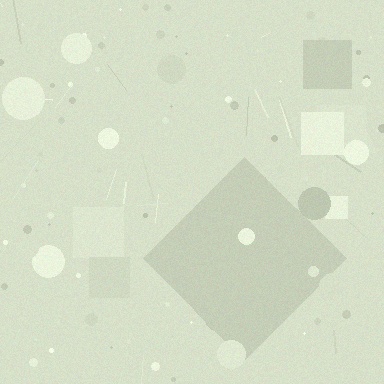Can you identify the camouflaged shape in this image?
The camouflaged shape is a diamond.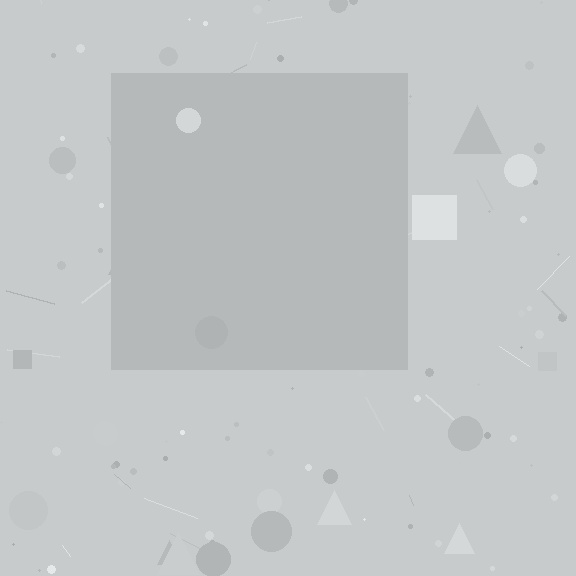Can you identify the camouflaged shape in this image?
The camouflaged shape is a square.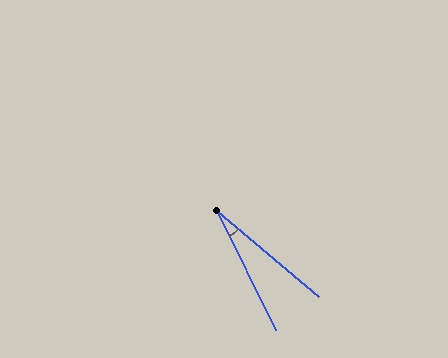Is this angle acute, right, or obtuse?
It is acute.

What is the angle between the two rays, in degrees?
Approximately 24 degrees.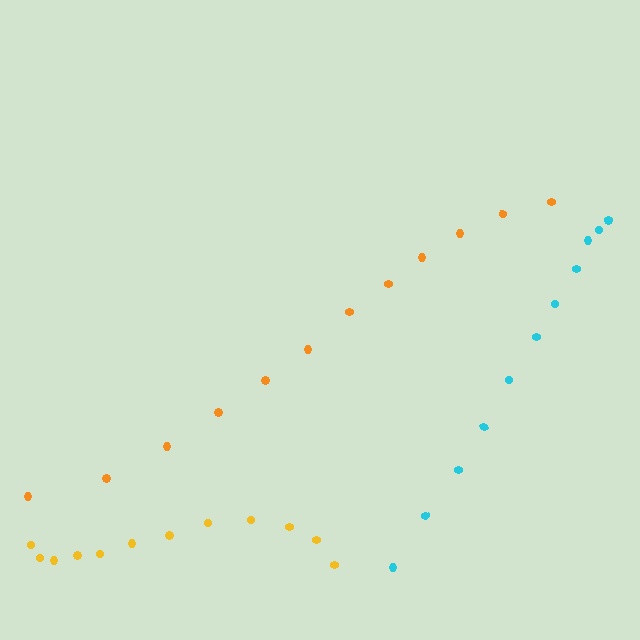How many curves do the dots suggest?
There are 3 distinct paths.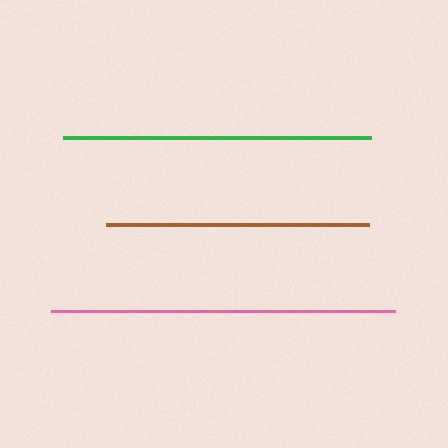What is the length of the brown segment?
The brown segment is approximately 263 pixels long.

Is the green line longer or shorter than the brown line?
The green line is longer than the brown line.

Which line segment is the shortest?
The brown line is the shortest at approximately 263 pixels.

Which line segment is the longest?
The pink line is the longest at approximately 344 pixels.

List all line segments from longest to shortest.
From longest to shortest: pink, green, brown.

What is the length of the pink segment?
The pink segment is approximately 344 pixels long.